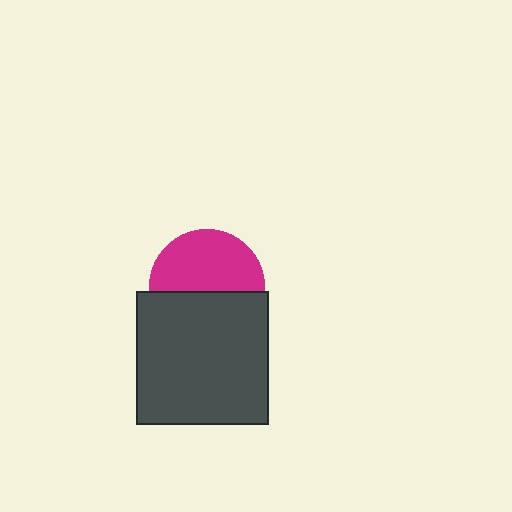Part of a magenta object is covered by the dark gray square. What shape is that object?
It is a circle.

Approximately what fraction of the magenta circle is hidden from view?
Roughly 45% of the magenta circle is hidden behind the dark gray square.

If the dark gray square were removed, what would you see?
You would see the complete magenta circle.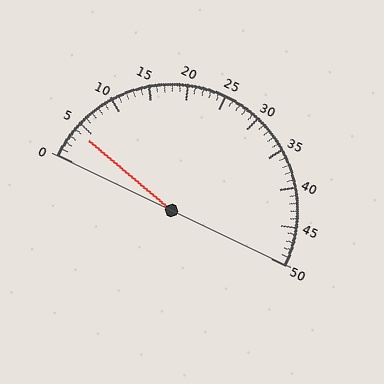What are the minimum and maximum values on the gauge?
The gauge ranges from 0 to 50.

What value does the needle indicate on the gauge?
The needle indicates approximately 4.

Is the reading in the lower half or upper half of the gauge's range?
The reading is in the lower half of the range (0 to 50).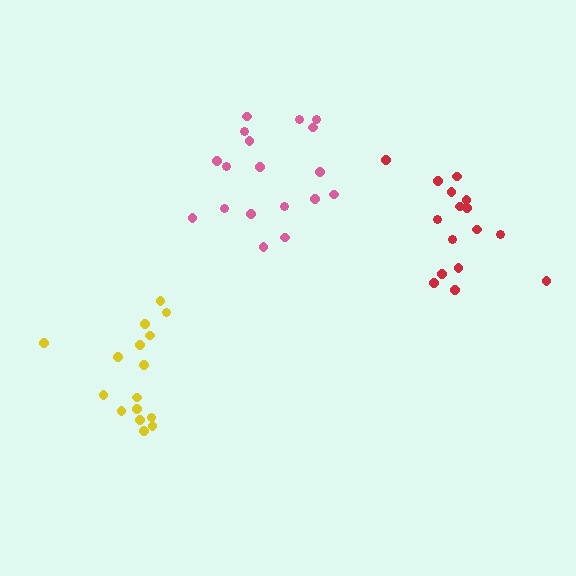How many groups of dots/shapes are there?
There are 3 groups.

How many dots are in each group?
Group 1: 18 dots, Group 2: 16 dots, Group 3: 16 dots (50 total).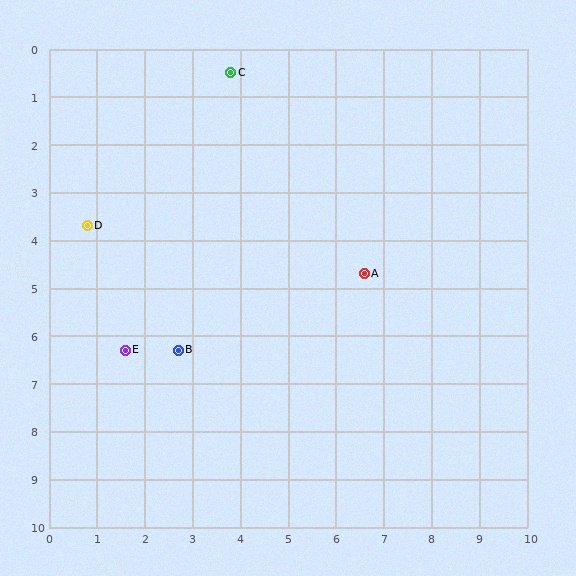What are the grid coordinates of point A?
Point A is at approximately (6.6, 4.7).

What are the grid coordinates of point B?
Point B is at approximately (2.7, 6.3).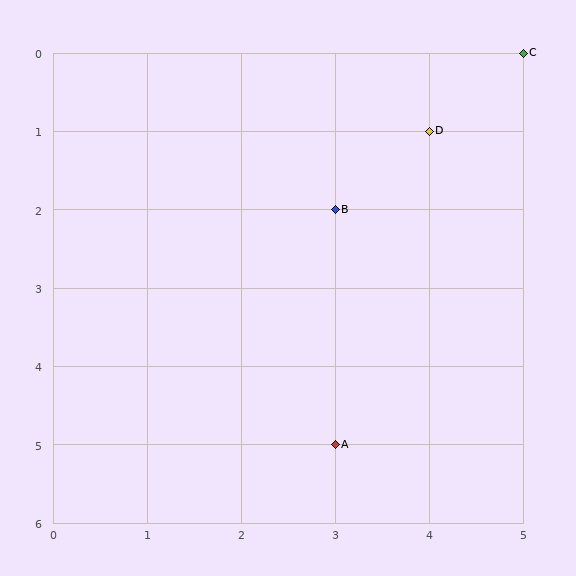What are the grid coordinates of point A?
Point A is at grid coordinates (3, 5).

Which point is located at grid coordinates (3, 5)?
Point A is at (3, 5).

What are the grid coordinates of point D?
Point D is at grid coordinates (4, 1).